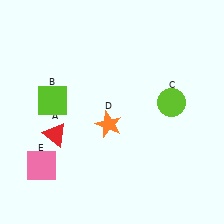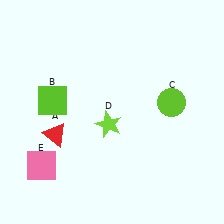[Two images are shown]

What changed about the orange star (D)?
In Image 1, D is orange. In Image 2, it changed to lime.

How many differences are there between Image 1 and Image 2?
There is 1 difference between the two images.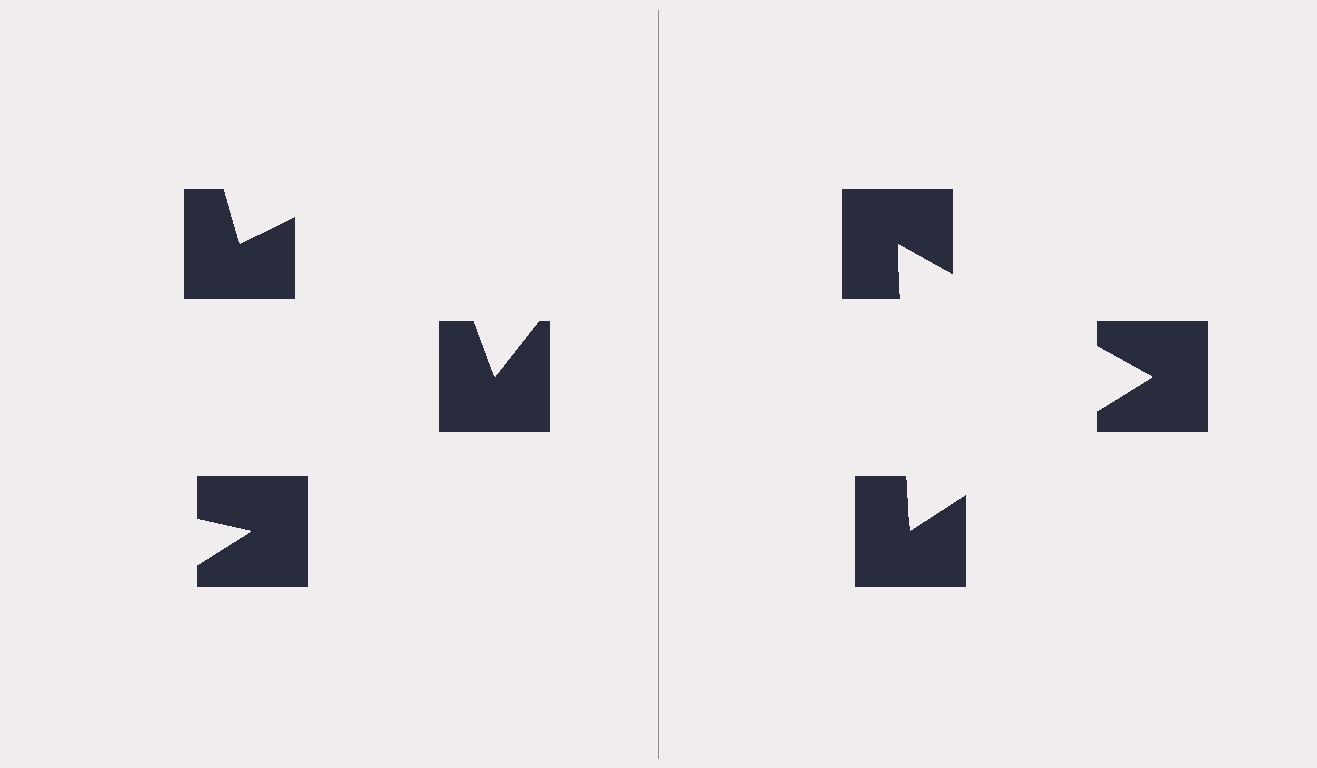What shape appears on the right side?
An illusory triangle.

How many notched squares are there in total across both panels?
6 — 3 on each side.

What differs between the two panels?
The notched squares are positioned identically on both sides; only the wedge orientations differ. On the right they align to a triangle; on the left they are misaligned.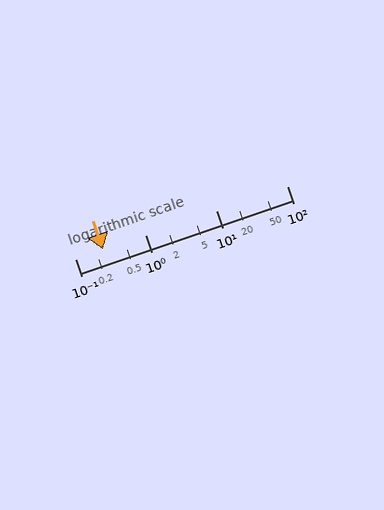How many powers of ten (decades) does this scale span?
The scale spans 3 decades, from 0.1 to 100.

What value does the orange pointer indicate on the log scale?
The pointer indicates approximately 0.25.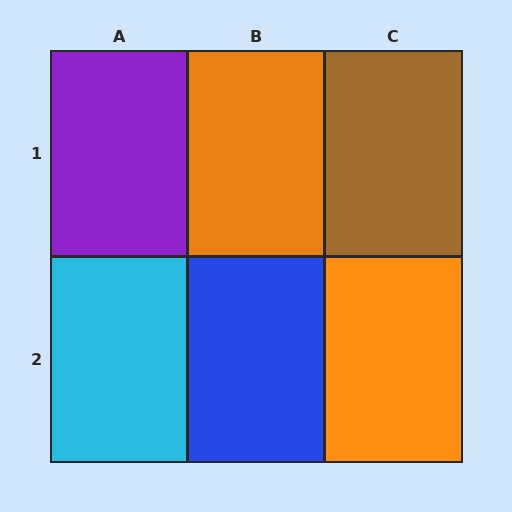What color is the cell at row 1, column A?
Purple.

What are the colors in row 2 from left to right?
Cyan, blue, orange.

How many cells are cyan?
1 cell is cyan.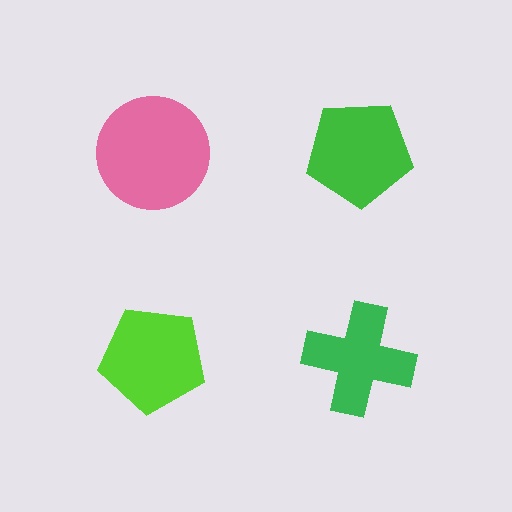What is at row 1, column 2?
A green pentagon.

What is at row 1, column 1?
A pink circle.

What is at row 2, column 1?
A lime pentagon.